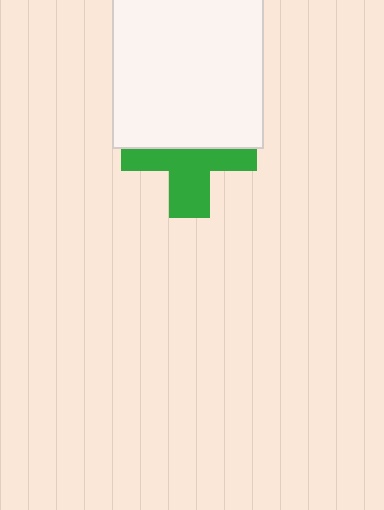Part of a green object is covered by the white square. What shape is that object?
It is a cross.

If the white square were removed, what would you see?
You would see the complete green cross.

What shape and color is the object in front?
The object in front is a white square.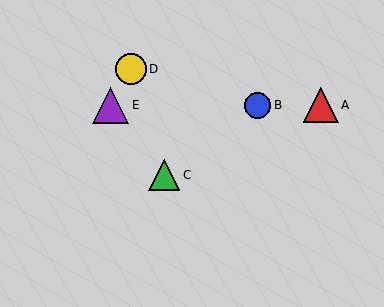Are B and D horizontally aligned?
No, B is at y≈105 and D is at y≈69.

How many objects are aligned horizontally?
3 objects (A, B, E) are aligned horizontally.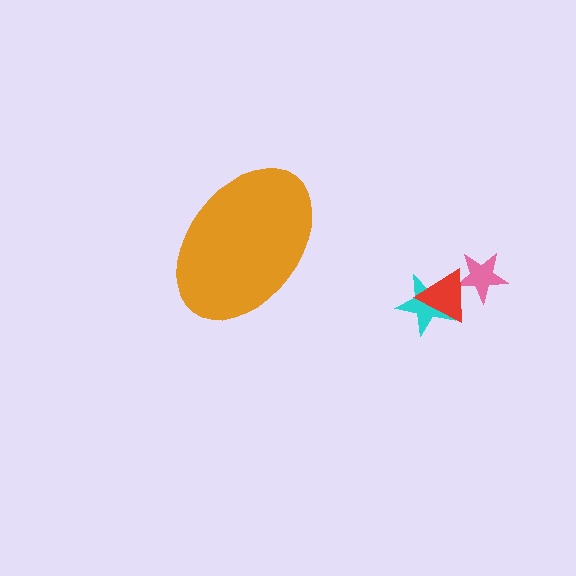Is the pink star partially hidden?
No, the pink star is fully visible.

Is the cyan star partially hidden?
No, the cyan star is fully visible.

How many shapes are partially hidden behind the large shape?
0 shapes are partially hidden.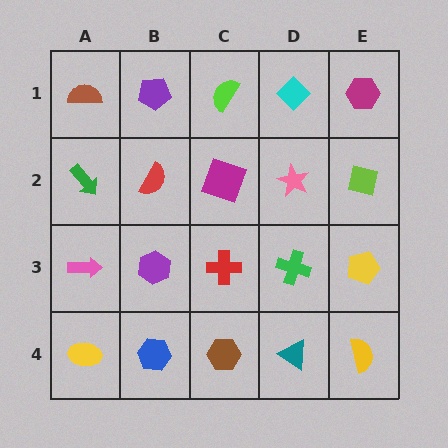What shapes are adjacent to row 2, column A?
A brown semicircle (row 1, column A), a pink arrow (row 3, column A), a red semicircle (row 2, column B).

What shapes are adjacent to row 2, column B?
A purple pentagon (row 1, column B), a purple hexagon (row 3, column B), a green arrow (row 2, column A), a magenta square (row 2, column C).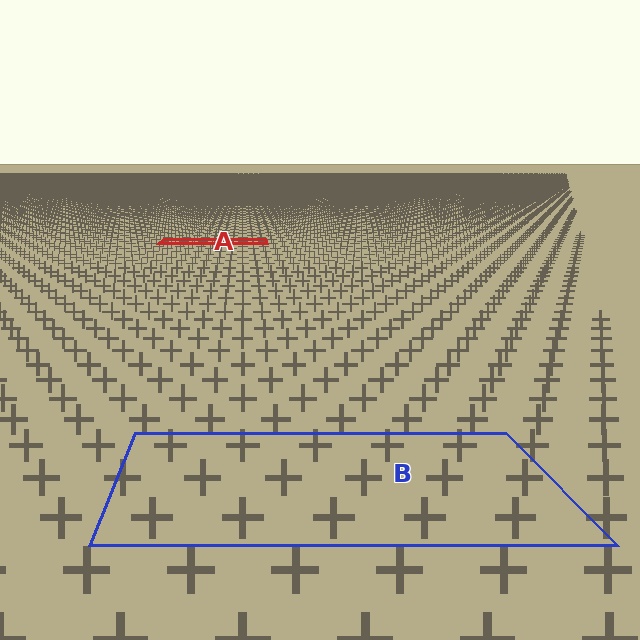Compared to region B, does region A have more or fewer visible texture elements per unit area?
Region A has more texture elements per unit area — they are packed more densely because it is farther away.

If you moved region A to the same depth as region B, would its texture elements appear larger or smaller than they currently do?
They would appear larger. At a closer depth, the same texture elements are projected at a bigger on-screen size.